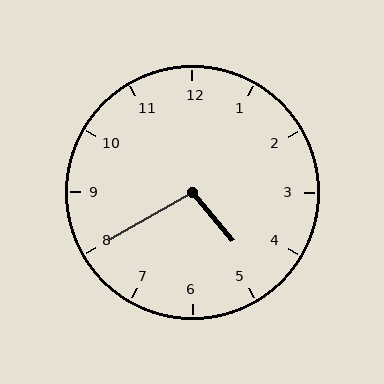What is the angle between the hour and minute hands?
Approximately 100 degrees.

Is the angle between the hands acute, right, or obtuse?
It is obtuse.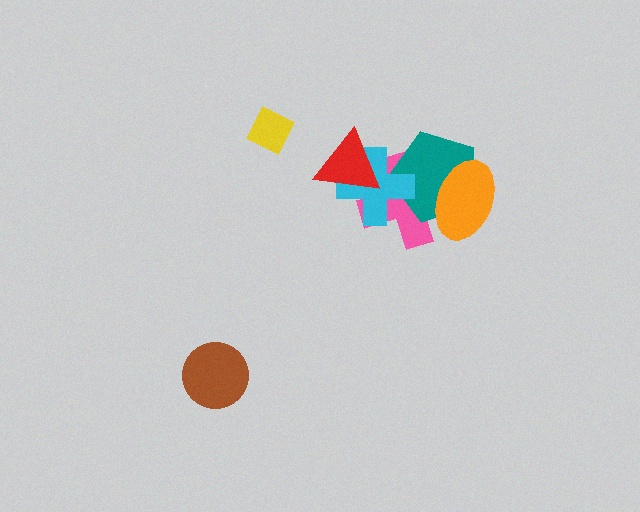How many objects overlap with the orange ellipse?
2 objects overlap with the orange ellipse.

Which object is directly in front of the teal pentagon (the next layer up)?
The orange ellipse is directly in front of the teal pentagon.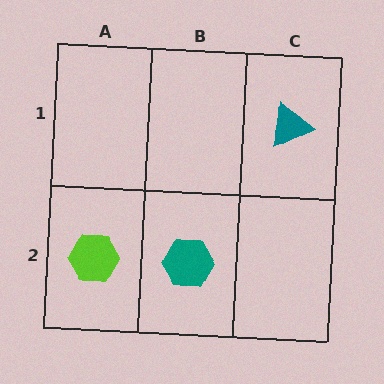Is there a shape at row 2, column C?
No, that cell is empty.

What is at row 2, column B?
A teal hexagon.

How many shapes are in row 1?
1 shape.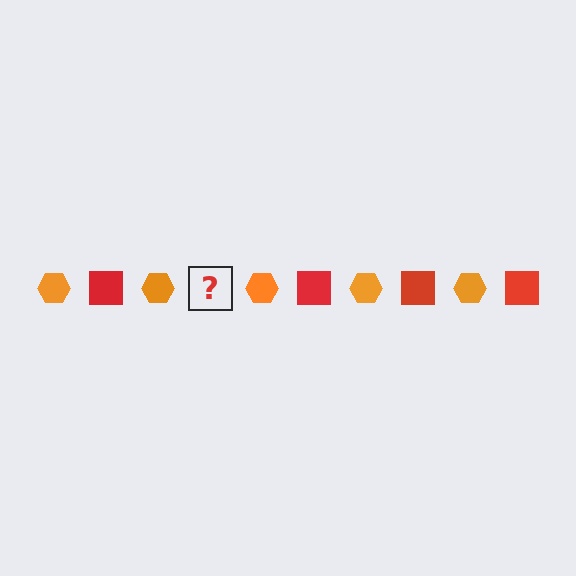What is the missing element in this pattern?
The missing element is a red square.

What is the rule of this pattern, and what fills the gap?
The rule is that the pattern alternates between orange hexagon and red square. The gap should be filled with a red square.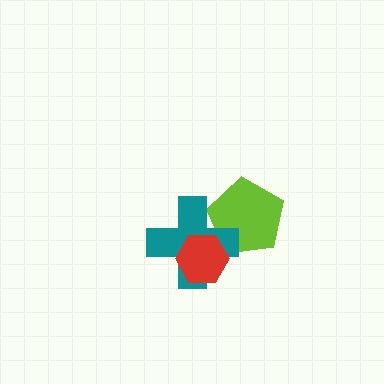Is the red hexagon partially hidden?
No, no other shape covers it.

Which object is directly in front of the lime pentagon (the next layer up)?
The teal cross is directly in front of the lime pentagon.